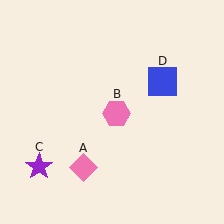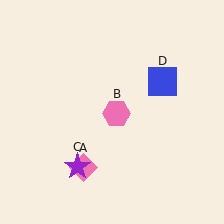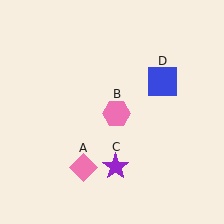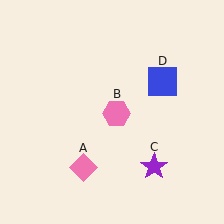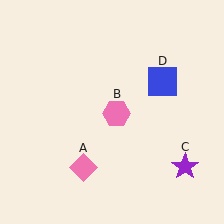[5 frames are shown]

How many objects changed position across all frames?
1 object changed position: purple star (object C).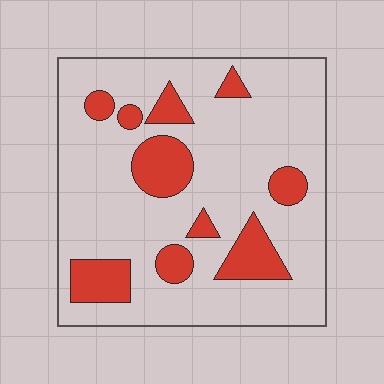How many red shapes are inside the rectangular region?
10.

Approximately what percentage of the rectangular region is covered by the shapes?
Approximately 20%.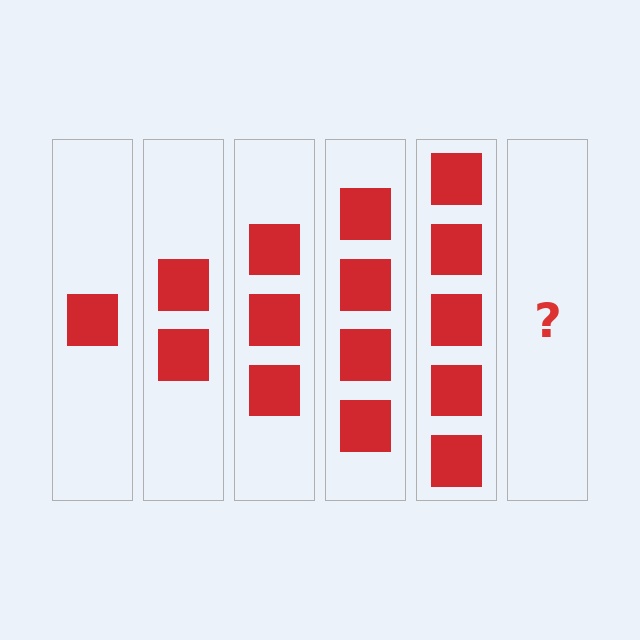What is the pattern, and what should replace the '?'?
The pattern is that each step adds one more square. The '?' should be 6 squares.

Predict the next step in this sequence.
The next step is 6 squares.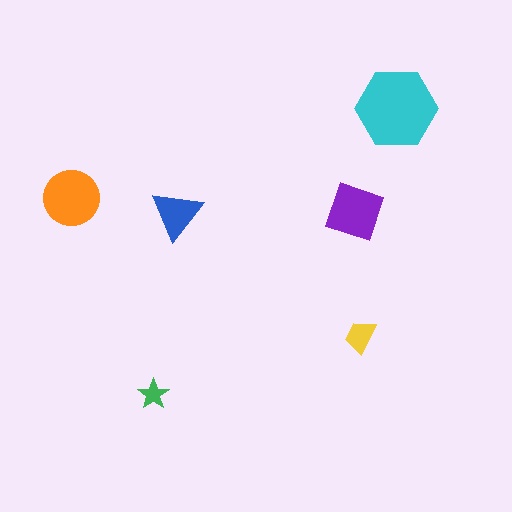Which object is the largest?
The cyan hexagon.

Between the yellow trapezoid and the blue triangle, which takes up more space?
The blue triangle.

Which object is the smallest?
The green star.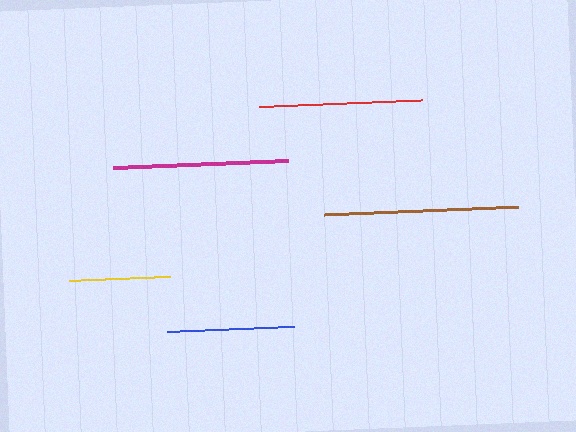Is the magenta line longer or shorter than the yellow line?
The magenta line is longer than the yellow line.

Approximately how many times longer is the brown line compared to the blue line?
The brown line is approximately 1.5 times the length of the blue line.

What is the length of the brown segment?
The brown segment is approximately 195 pixels long.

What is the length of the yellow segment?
The yellow segment is approximately 101 pixels long.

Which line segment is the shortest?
The yellow line is the shortest at approximately 101 pixels.